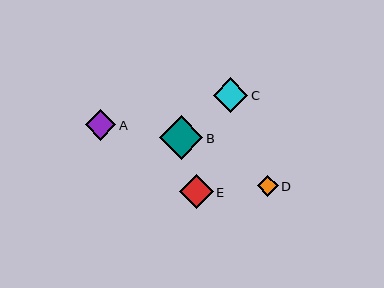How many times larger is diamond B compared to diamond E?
Diamond B is approximately 1.3 times the size of diamond E.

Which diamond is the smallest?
Diamond D is the smallest with a size of approximately 21 pixels.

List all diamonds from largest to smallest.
From largest to smallest: B, C, E, A, D.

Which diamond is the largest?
Diamond B is the largest with a size of approximately 44 pixels.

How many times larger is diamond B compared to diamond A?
Diamond B is approximately 1.4 times the size of diamond A.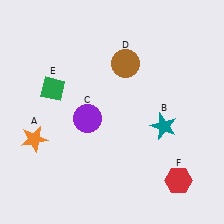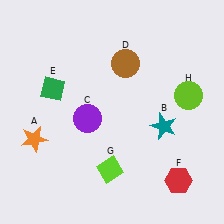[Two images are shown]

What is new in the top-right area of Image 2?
A lime circle (H) was added in the top-right area of Image 2.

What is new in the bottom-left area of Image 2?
A lime diamond (G) was added in the bottom-left area of Image 2.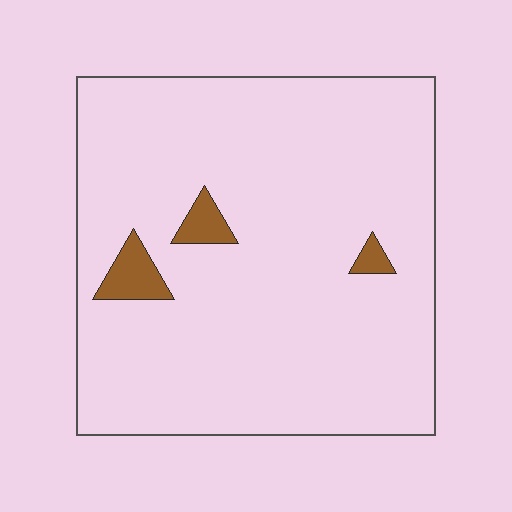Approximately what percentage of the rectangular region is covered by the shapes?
Approximately 5%.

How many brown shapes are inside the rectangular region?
3.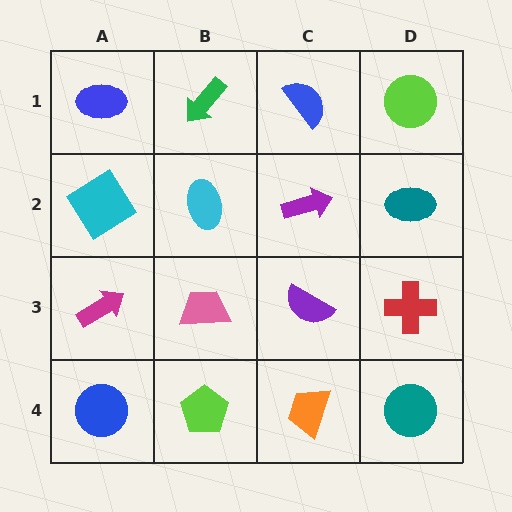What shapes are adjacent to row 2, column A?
A blue ellipse (row 1, column A), a magenta arrow (row 3, column A), a cyan ellipse (row 2, column B).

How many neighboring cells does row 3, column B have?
4.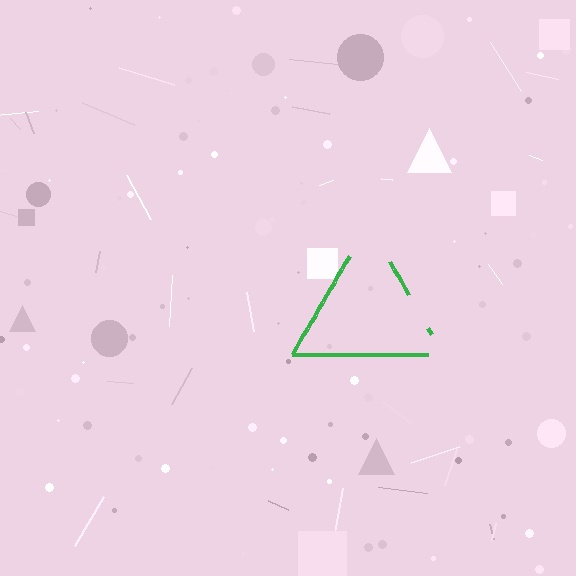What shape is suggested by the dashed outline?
The dashed outline suggests a triangle.